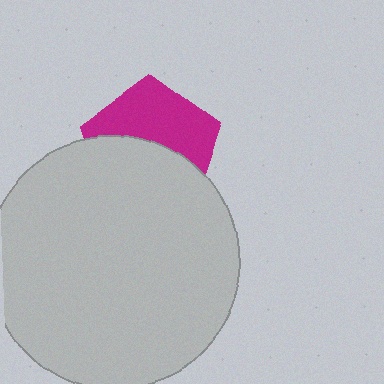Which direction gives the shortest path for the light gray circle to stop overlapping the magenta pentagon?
Moving down gives the shortest separation.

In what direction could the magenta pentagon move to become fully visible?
The magenta pentagon could move up. That would shift it out from behind the light gray circle entirely.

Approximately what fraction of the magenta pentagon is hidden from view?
Roughly 51% of the magenta pentagon is hidden behind the light gray circle.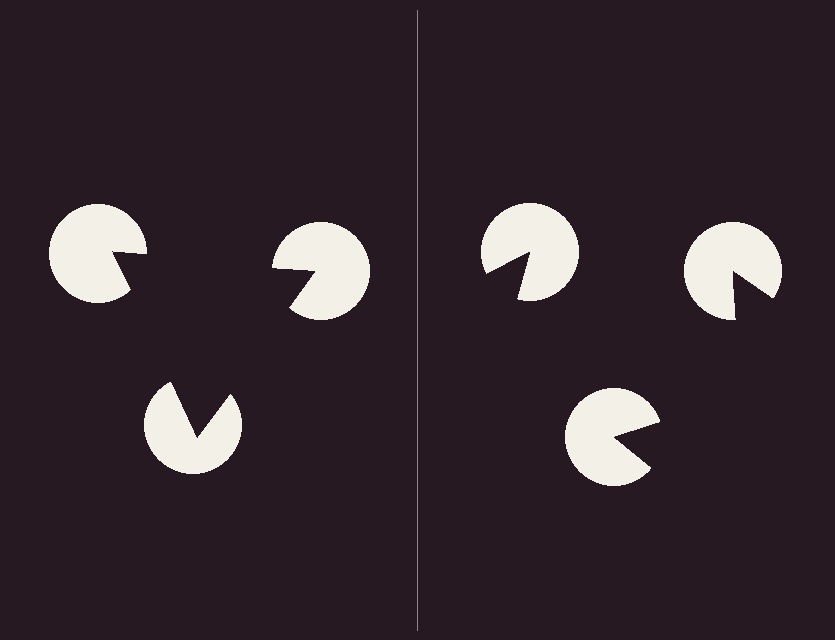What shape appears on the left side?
An illusory triangle.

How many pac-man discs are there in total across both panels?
6 — 3 on each side.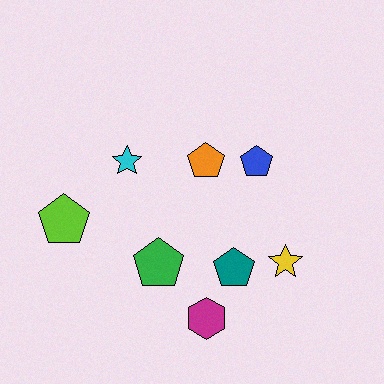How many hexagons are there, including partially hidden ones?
There is 1 hexagon.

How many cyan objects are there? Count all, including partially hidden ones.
There is 1 cyan object.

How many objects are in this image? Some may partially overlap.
There are 8 objects.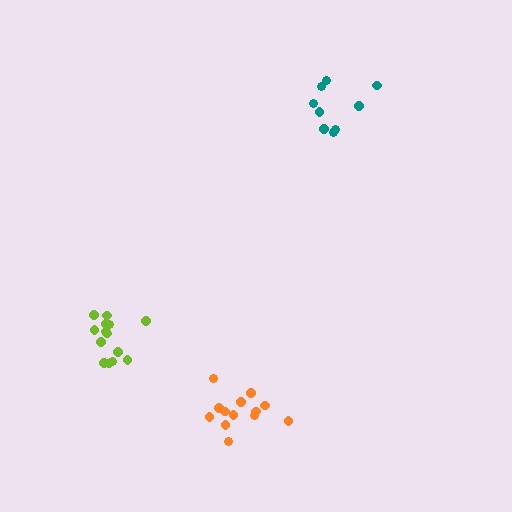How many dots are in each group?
Group 1: 9 dots, Group 2: 13 dots, Group 3: 14 dots (36 total).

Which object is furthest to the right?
The teal cluster is rightmost.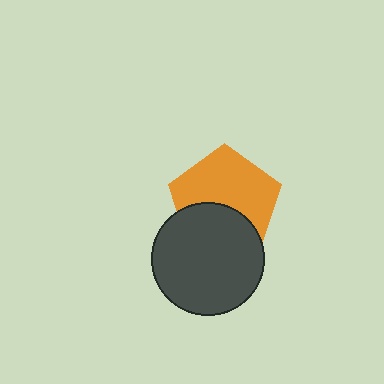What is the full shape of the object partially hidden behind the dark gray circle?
The partially hidden object is an orange pentagon.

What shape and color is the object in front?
The object in front is a dark gray circle.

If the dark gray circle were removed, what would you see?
You would see the complete orange pentagon.